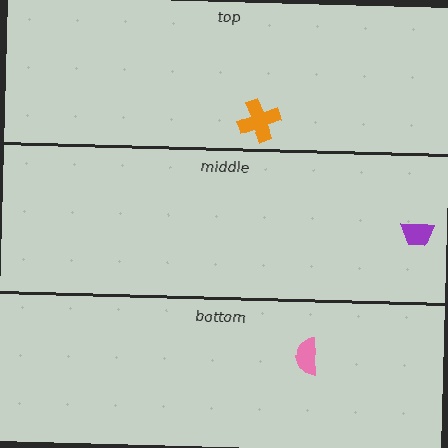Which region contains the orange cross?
The top region.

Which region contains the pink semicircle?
The bottom region.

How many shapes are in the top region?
1.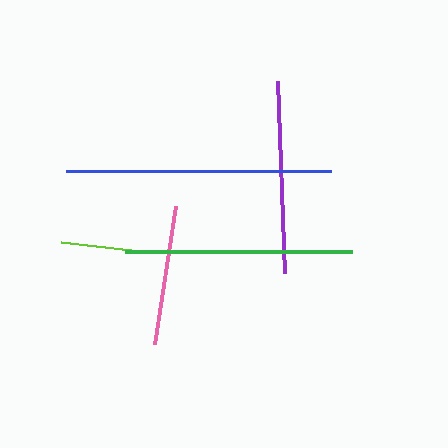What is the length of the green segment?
The green segment is approximately 227 pixels long.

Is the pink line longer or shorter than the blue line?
The blue line is longer than the pink line.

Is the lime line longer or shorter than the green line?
The green line is longer than the lime line.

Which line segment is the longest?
The blue line is the longest at approximately 265 pixels.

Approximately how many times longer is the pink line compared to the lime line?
The pink line is approximately 2.0 times the length of the lime line.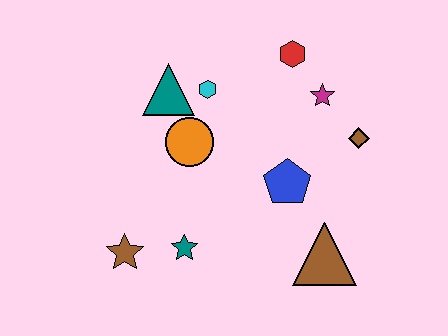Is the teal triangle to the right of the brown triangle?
No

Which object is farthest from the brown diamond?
The brown star is farthest from the brown diamond.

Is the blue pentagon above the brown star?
Yes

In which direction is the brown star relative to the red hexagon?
The brown star is below the red hexagon.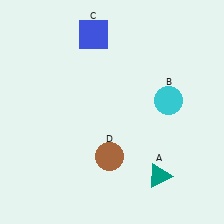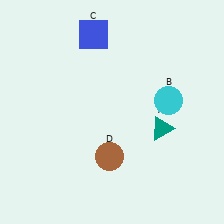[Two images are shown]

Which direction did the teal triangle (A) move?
The teal triangle (A) moved up.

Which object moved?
The teal triangle (A) moved up.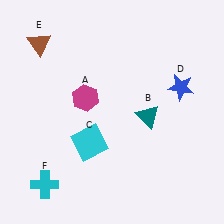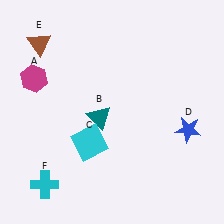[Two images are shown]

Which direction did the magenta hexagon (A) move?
The magenta hexagon (A) moved left.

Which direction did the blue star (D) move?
The blue star (D) moved down.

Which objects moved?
The objects that moved are: the magenta hexagon (A), the teal triangle (B), the blue star (D).